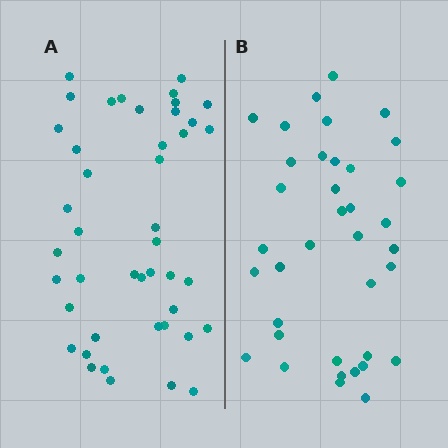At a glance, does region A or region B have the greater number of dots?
Region A (the left region) has more dots.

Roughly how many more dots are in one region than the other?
Region A has roughly 8 or so more dots than region B.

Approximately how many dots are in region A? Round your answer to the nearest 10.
About 40 dots. (The exact count is 44, which rounds to 40.)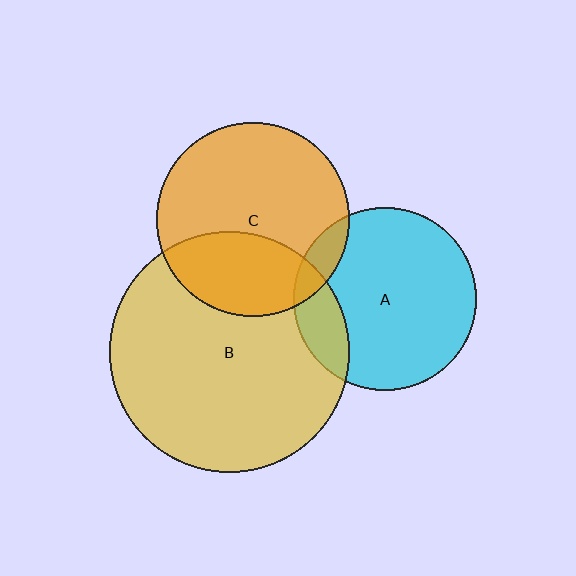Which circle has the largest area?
Circle B (yellow).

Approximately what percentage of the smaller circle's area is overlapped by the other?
Approximately 10%.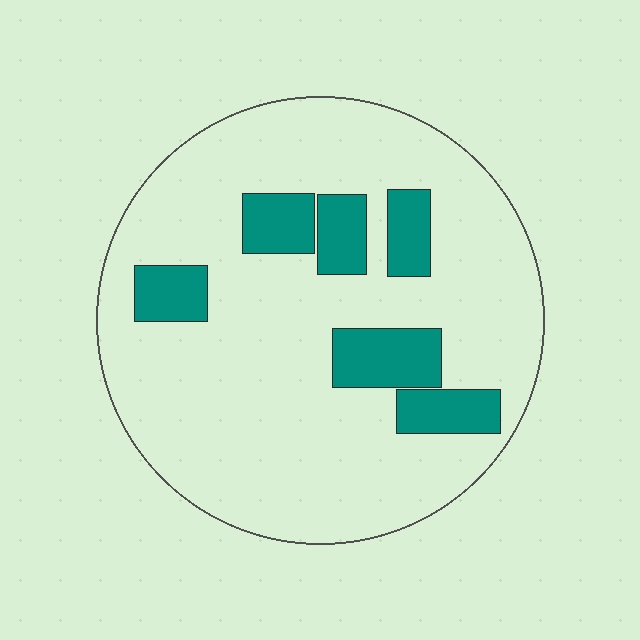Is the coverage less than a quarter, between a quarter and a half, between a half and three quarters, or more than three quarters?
Less than a quarter.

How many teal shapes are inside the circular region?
6.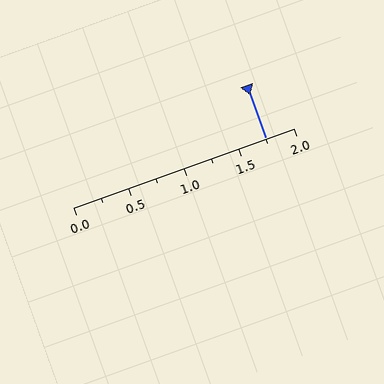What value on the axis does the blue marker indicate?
The marker indicates approximately 1.75.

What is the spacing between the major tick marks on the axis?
The major ticks are spaced 0.5 apart.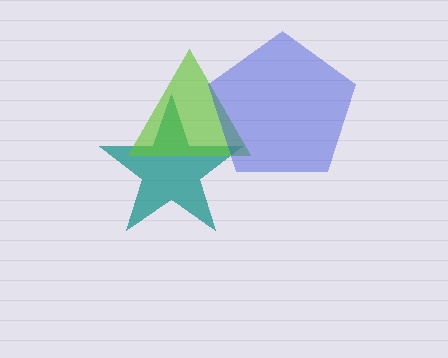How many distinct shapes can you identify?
There are 3 distinct shapes: a teal star, a lime triangle, a blue pentagon.